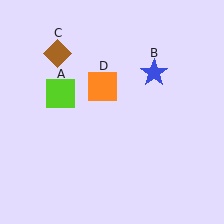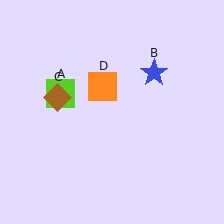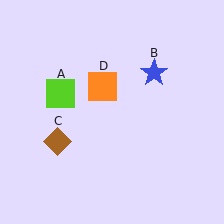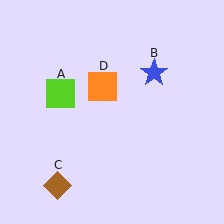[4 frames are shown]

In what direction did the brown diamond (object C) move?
The brown diamond (object C) moved down.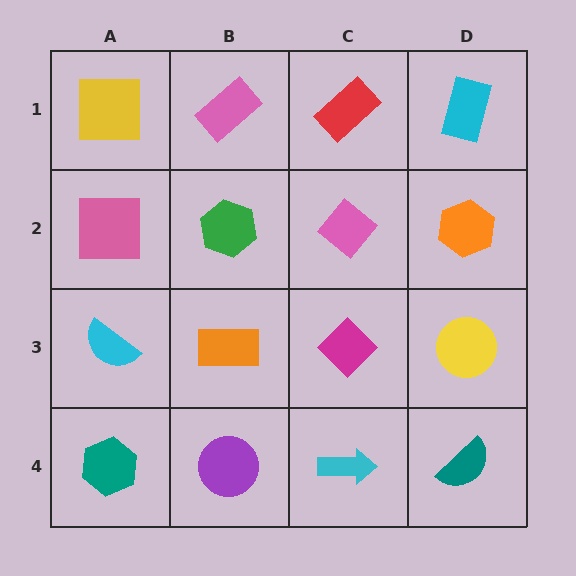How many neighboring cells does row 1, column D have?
2.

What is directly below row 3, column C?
A cyan arrow.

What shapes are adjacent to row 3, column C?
A pink diamond (row 2, column C), a cyan arrow (row 4, column C), an orange rectangle (row 3, column B), a yellow circle (row 3, column D).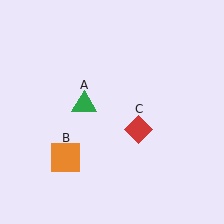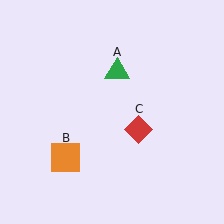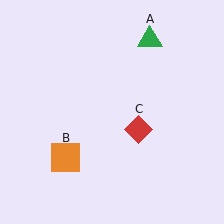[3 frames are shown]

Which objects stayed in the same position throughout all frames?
Orange square (object B) and red diamond (object C) remained stationary.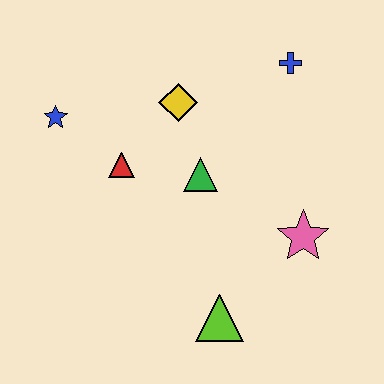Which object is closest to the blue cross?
The yellow diamond is closest to the blue cross.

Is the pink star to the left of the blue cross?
No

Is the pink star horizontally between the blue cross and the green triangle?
No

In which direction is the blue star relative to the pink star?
The blue star is to the left of the pink star.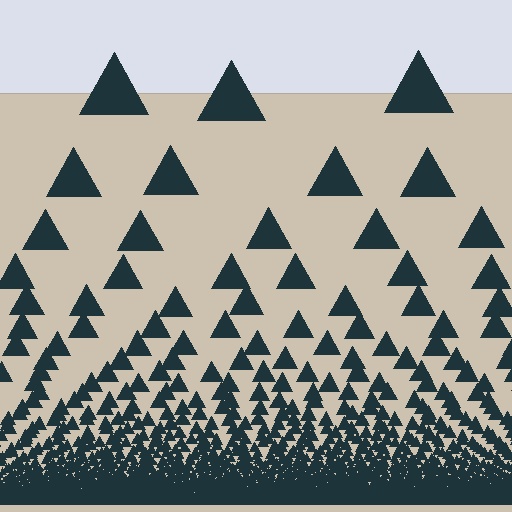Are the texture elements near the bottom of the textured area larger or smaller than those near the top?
Smaller. The gradient is inverted — elements near the bottom are smaller and denser.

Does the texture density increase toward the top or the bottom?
Density increases toward the bottom.